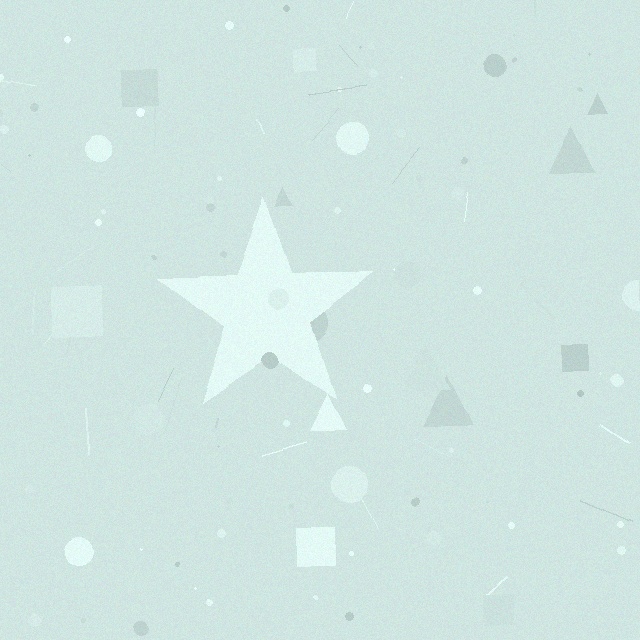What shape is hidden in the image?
A star is hidden in the image.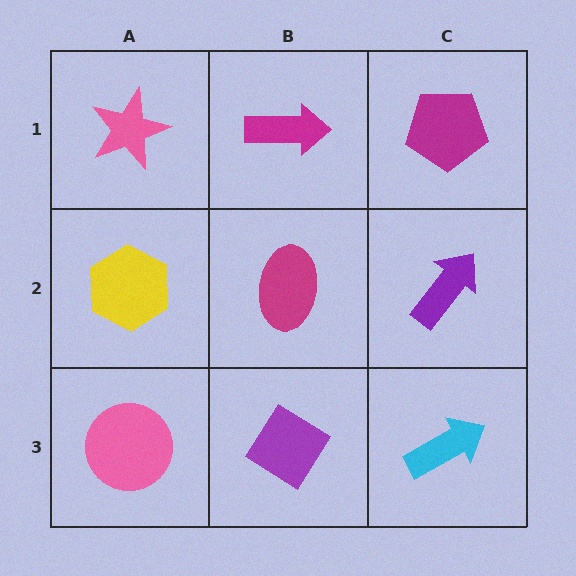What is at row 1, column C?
A magenta pentagon.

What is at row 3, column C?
A cyan arrow.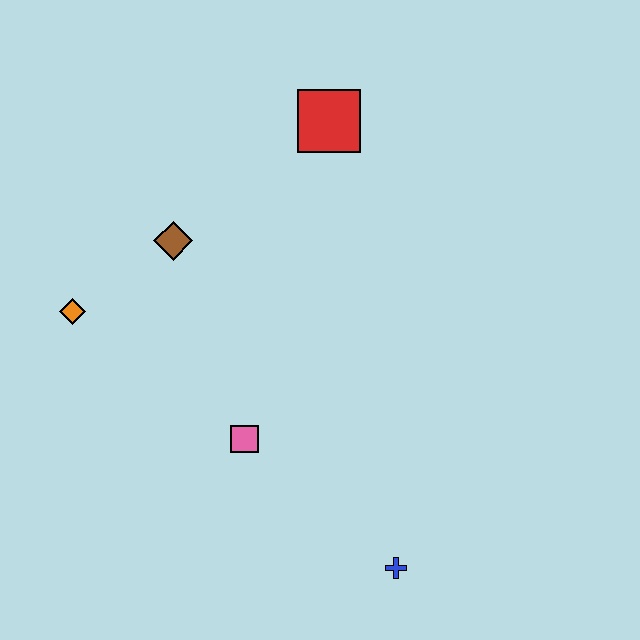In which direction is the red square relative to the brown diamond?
The red square is to the right of the brown diamond.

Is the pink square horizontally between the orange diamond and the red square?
Yes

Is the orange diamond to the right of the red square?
No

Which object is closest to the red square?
The brown diamond is closest to the red square.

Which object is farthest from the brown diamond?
The blue cross is farthest from the brown diamond.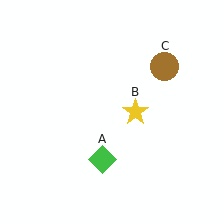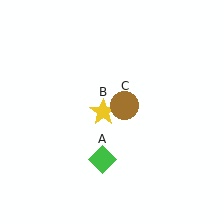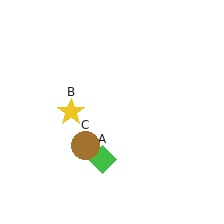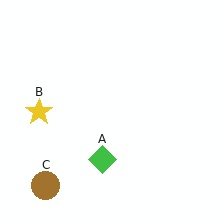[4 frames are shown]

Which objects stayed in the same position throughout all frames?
Green diamond (object A) remained stationary.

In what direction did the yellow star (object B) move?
The yellow star (object B) moved left.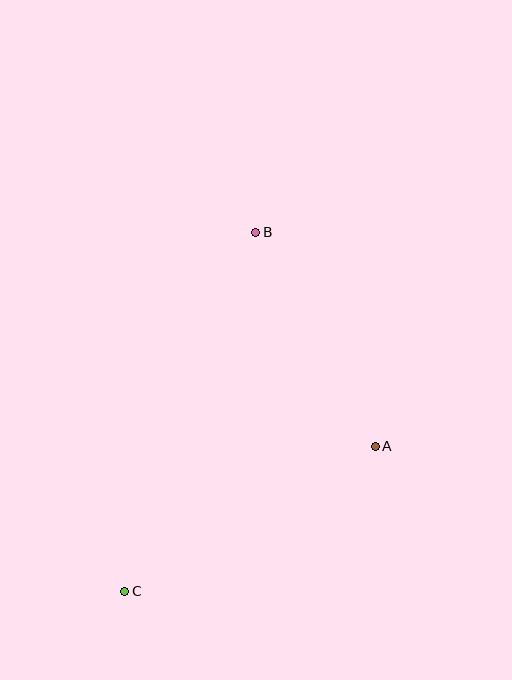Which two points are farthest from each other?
Points B and C are farthest from each other.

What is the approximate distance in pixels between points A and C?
The distance between A and C is approximately 290 pixels.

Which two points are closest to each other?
Points A and B are closest to each other.